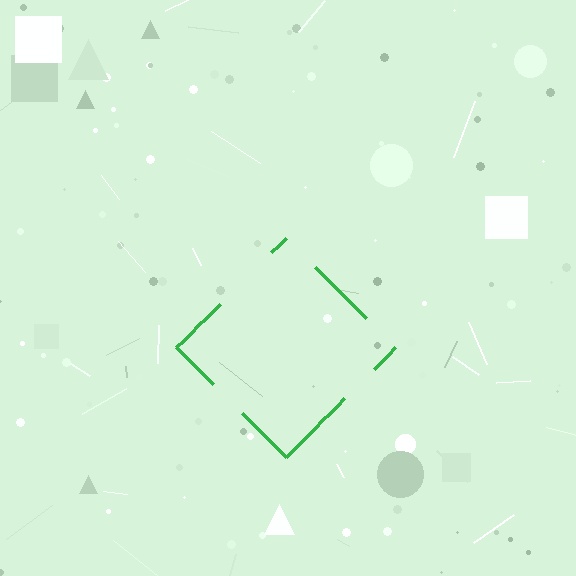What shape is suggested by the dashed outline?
The dashed outline suggests a diamond.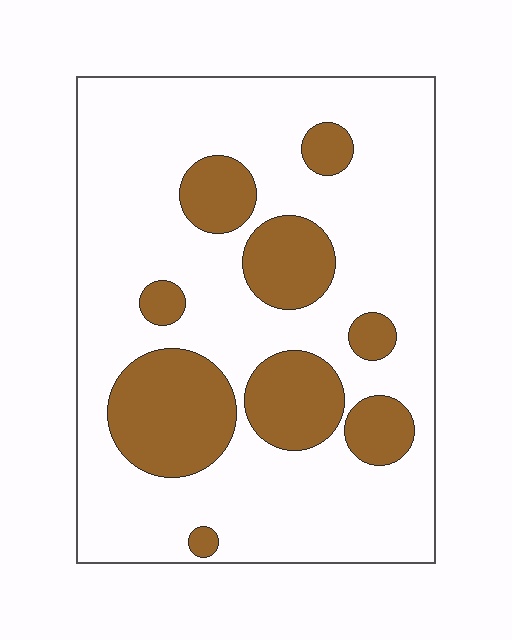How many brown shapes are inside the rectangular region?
9.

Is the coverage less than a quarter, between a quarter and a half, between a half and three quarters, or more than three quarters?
Less than a quarter.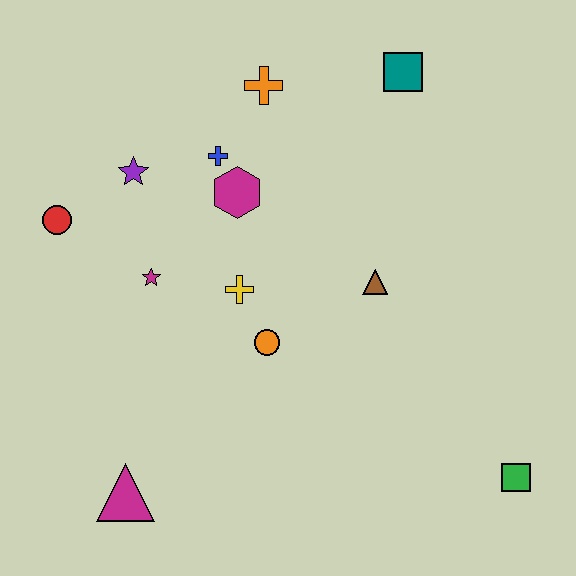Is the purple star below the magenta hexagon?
No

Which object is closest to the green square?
The brown triangle is closest to the green square.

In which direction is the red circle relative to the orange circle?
The red circle is to the left of the orange circle.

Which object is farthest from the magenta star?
The green square is farthest from the magenta star.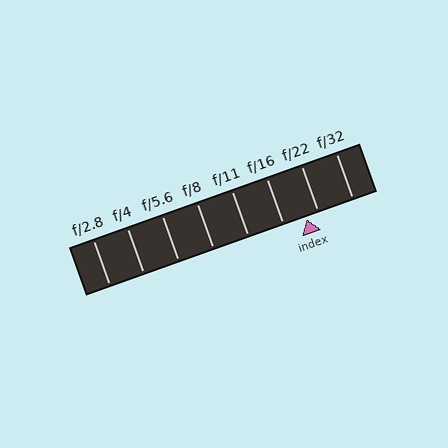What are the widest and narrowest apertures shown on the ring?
The widest aperture shown is f/2.8 and the narrowest is f/32.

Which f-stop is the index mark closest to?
The index mark is closest to f/22.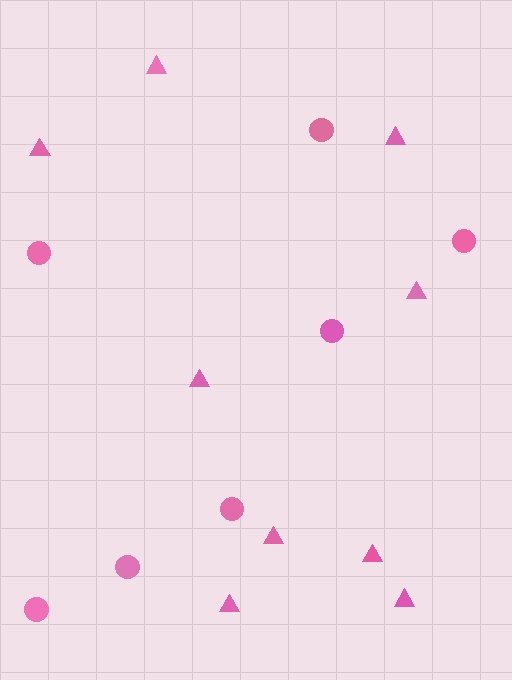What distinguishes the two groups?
There are 2 groups: one group of triangles (9) and one group of circles (7).